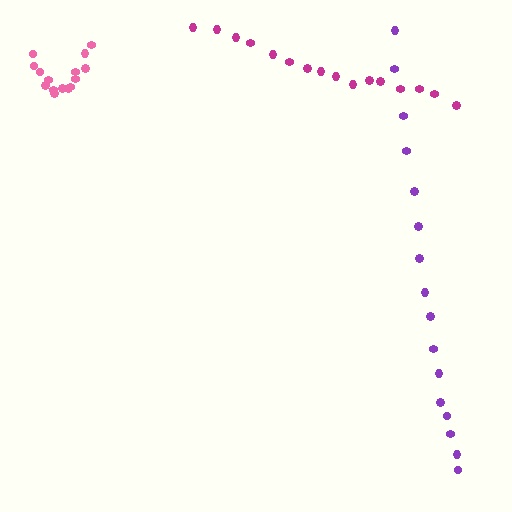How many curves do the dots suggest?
There are 3 distinct paths.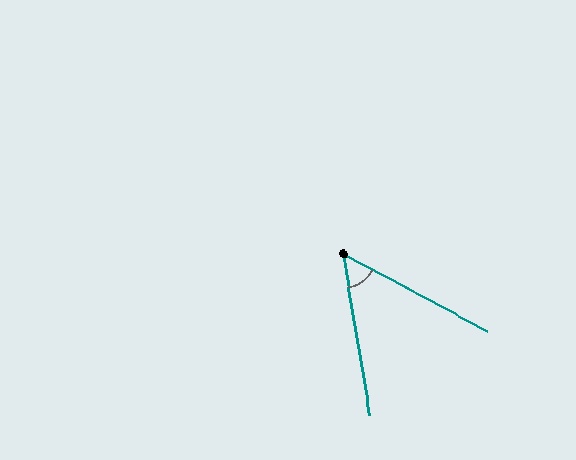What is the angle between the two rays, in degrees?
Approximately 52 degrees.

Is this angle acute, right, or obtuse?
It is acute.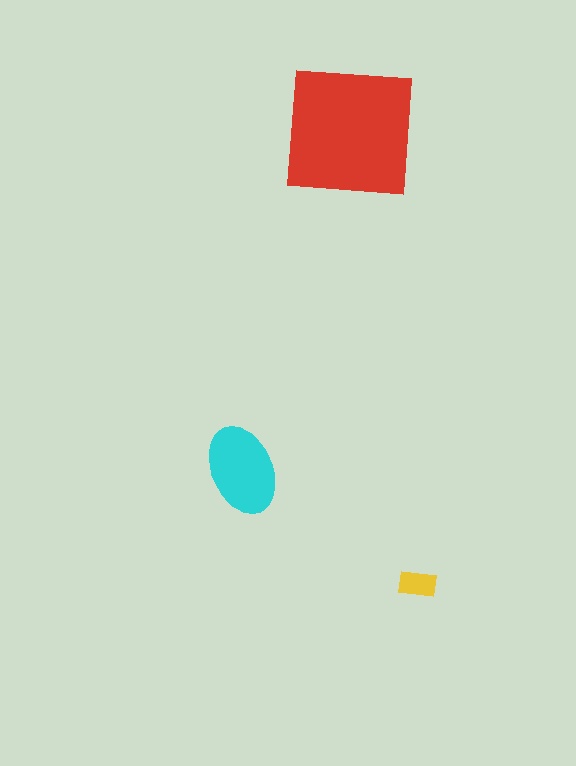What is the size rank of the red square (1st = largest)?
1st.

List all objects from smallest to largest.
The yellow rectangle, the cyan ellipse, the red square.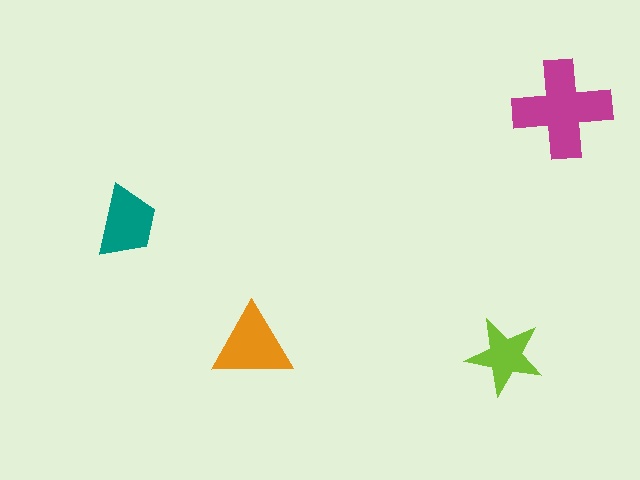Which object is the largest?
The magenta cross.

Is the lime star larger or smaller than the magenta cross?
Smaller.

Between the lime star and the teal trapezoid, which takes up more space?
The teal trapezoid.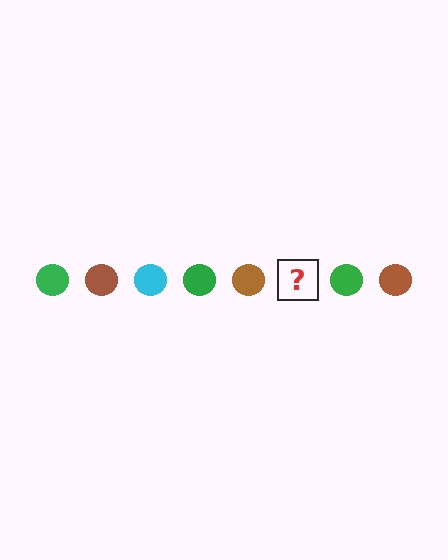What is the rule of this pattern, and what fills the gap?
The rule is that the pattern cycles through green, brown, cyan circles. The gap should be filled with a cyan circle.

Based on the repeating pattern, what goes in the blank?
The blank should be a cyan circle.